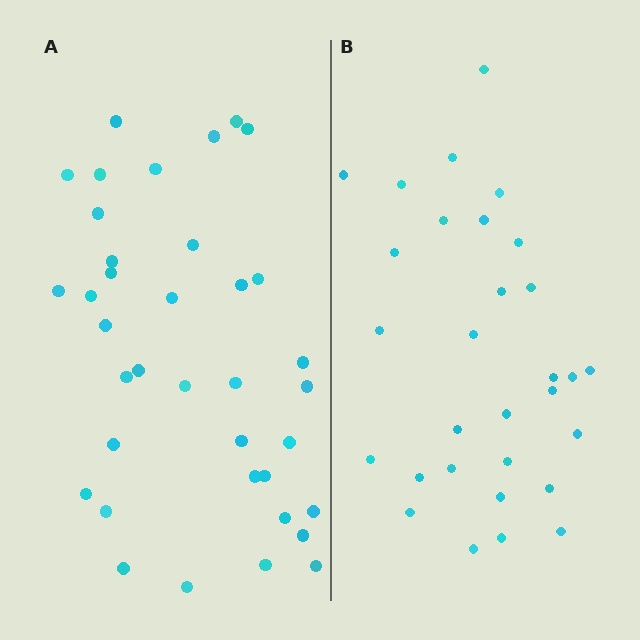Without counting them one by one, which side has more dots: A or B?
Region A (the left region) has more dots.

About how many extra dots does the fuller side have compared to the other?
Region A has roughly 8 or so more dots than region B.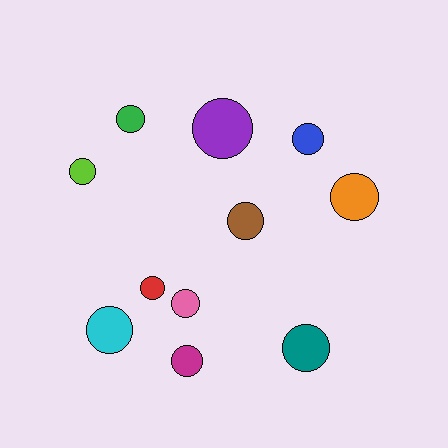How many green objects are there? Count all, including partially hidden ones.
There is 1 green object.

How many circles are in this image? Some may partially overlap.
There are 11 circles.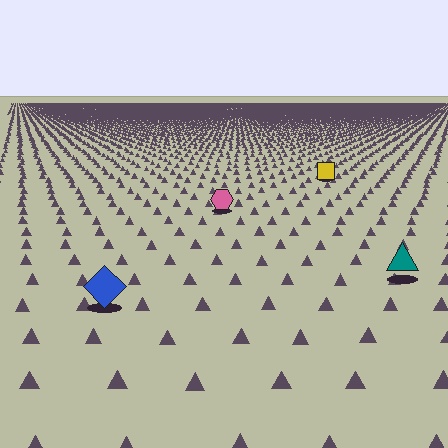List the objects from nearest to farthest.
From nearest to farthest: the blue diamond, the teal triangle, the pink hexagon, the yellow square.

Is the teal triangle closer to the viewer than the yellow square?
Yes. The teal triangle is closer — you can tell from the texture gradient: the ground texture is coarser near it.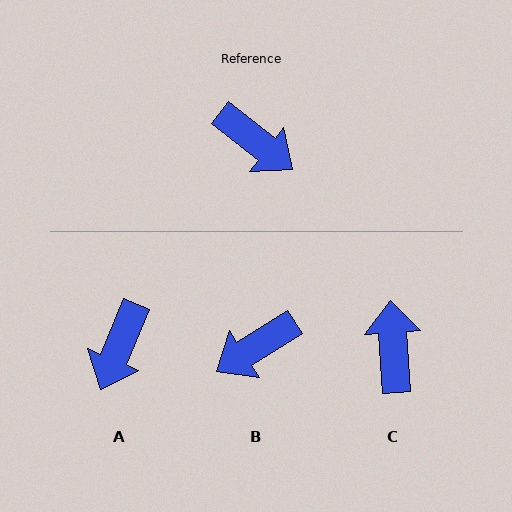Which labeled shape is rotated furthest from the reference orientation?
C, about 132 degrees away.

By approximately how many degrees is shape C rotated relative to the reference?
Approximately 132 degrees counter-clockwise.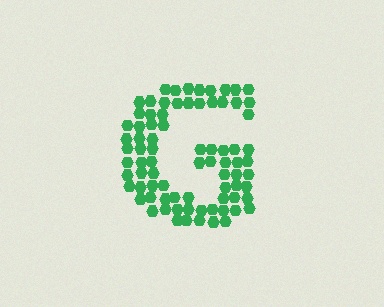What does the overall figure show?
The overall figure shows the letter G.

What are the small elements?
The small elements are hexagons.